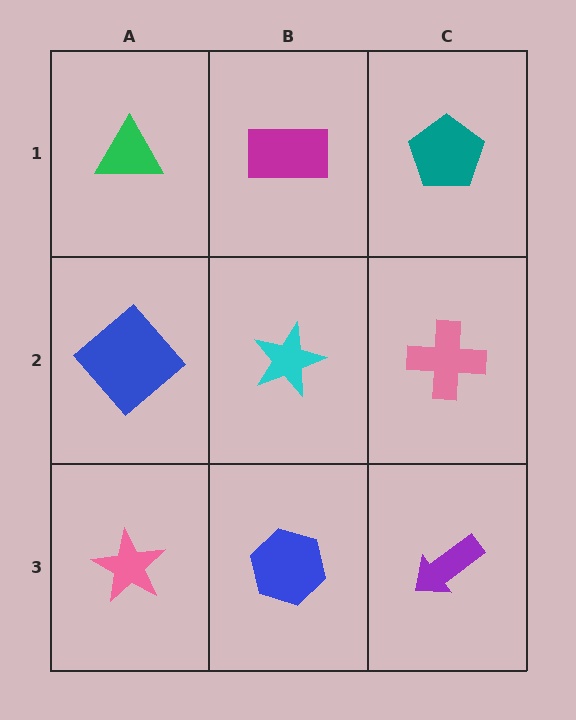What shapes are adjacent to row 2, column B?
A magenta rectangle (row 1, column B), a blue hexagon (row 3, column B), a blue diamond (row 2, column A), a pink cross (row 2, column C).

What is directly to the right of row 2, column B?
A pink cross.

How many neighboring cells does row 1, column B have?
3.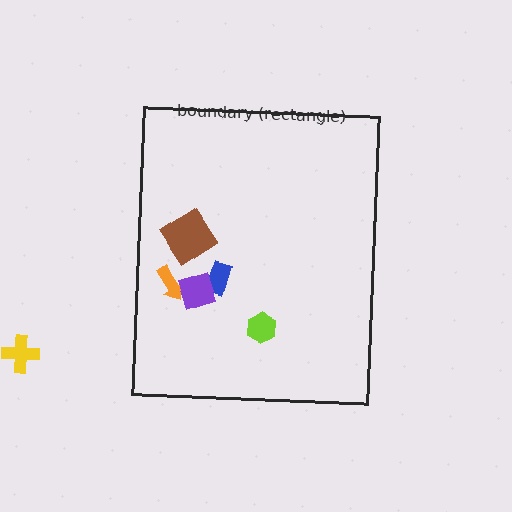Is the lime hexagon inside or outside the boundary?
Inside.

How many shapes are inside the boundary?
5 inside, 1 outside.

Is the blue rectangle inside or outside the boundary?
Inside.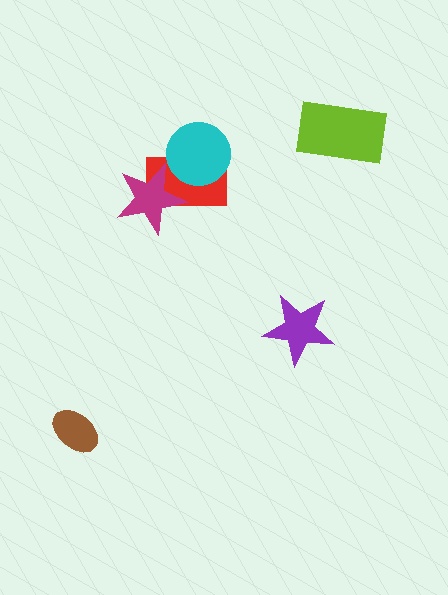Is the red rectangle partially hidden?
Yes, it is partially covered by another shape.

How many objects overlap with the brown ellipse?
0 objects overlap with the brown ellipse.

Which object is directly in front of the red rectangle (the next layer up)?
The cyan circle is directly in front of the red rectangle.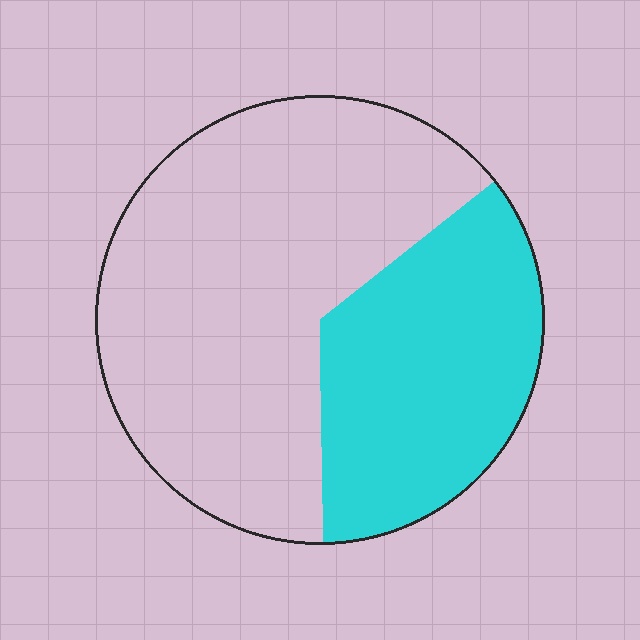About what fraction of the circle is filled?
About three eighths (3/8).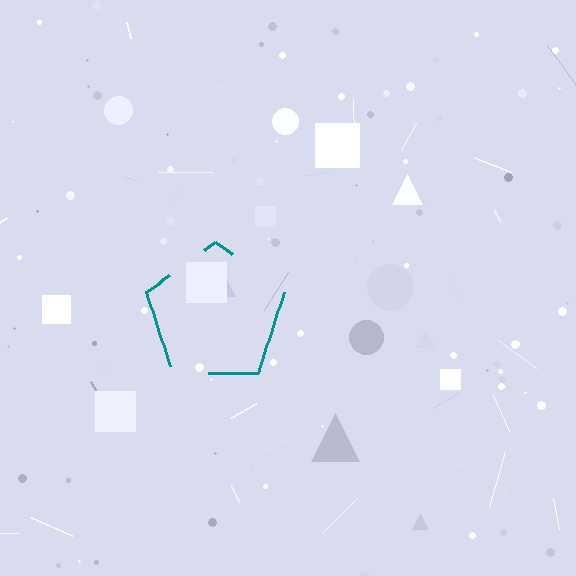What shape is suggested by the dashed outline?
The dashed outline suggests a pentagon.